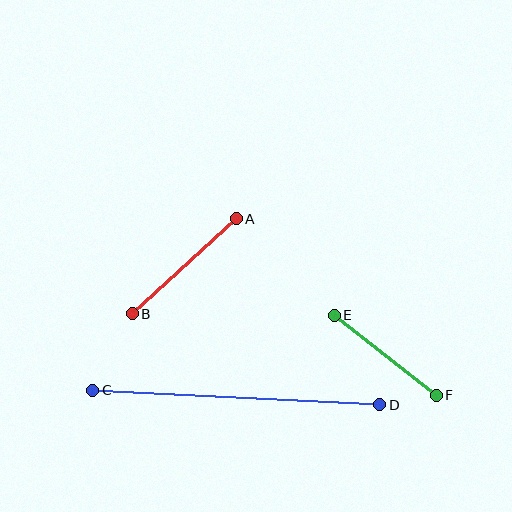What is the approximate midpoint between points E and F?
The midpoint is at approximately (385, 355) pixels.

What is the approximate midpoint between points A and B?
The midpoint is at approximately (184, 266) pixels.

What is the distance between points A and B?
The distance is approximately 140 pixels.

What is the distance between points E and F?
The distance is approximately 130 pixels.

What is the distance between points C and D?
The distance is approximately 287 pixels.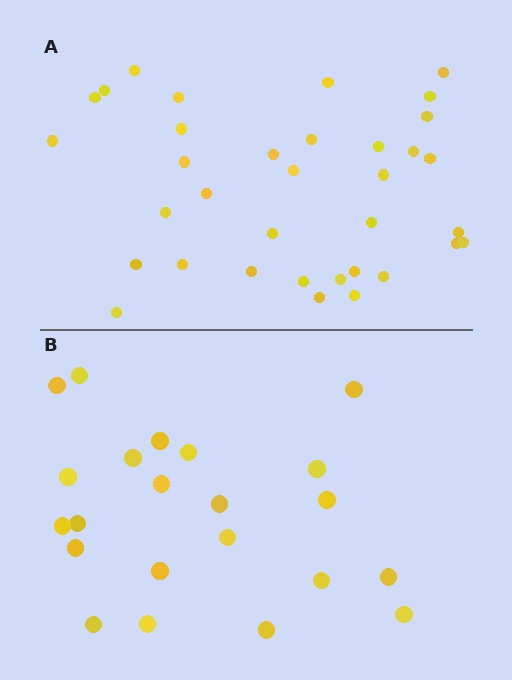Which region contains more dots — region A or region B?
Region A (the top region) has more dots.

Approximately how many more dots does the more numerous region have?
Region A has approximately 15 more dots than region B.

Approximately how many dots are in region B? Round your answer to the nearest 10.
About 20 dots. (The exact count is 22, which rounds to 20.)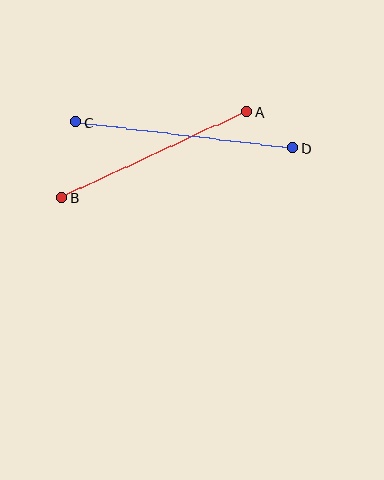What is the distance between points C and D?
The distance is approximately 219 pixels.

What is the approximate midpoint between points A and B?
The midpoint is at approximately (154, 155) pixels.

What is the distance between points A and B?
The distance is approximately 204 pixels.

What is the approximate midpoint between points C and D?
The midpoint is at approximately (184, 135) pixels.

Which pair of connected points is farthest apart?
Points C and D are farthest apart.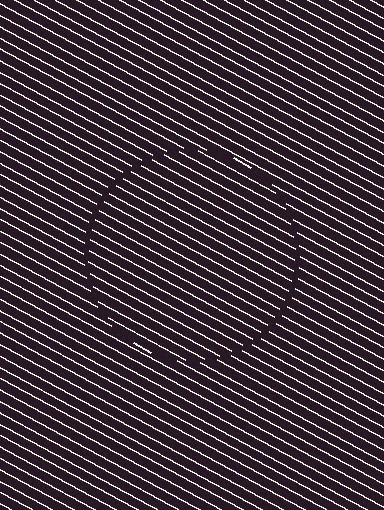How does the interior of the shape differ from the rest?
The interior of the shape contains the same grating, shifted by half a period — the contour is defined by the phase discontinuity where line-ends from the inner and outer gratings abut.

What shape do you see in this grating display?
An illusory circle. The interior of the shape contains the same grating, shifted by half a period — the contour is defined by the phase discontinuity where line-ends from the inner and outer gratings abut.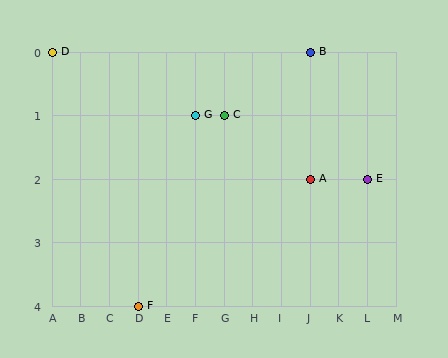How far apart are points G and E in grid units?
Points G and E are 6 columns and 1 row apart (about 6.1 grid units diagonally).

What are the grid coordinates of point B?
Point B is at grid coordinates (J, 0).